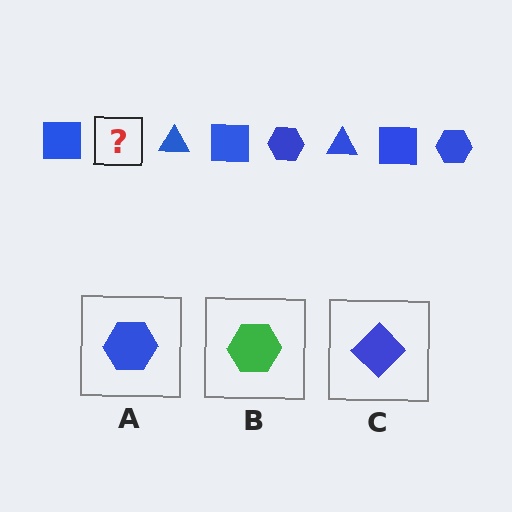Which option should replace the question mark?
Option A.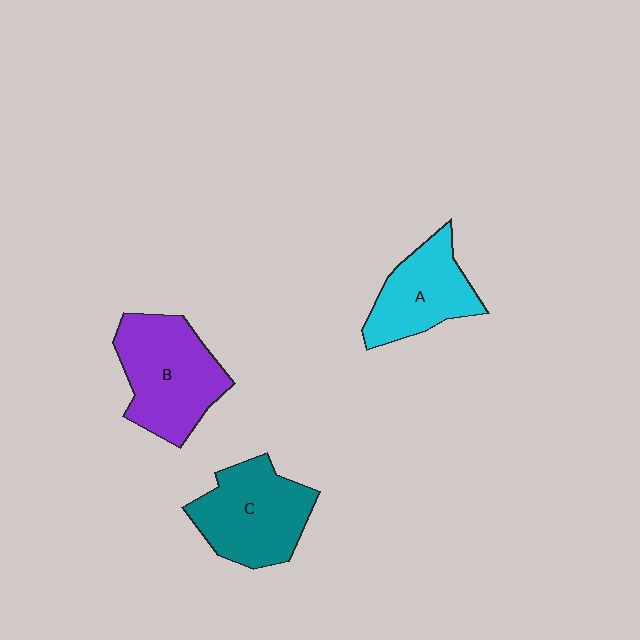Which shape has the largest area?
Shape B (purple).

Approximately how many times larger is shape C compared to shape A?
Approximately 1.2 times.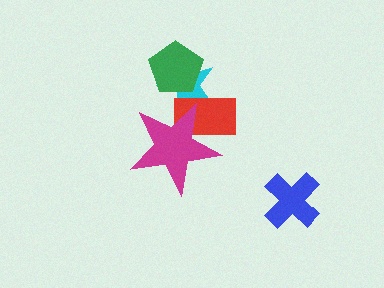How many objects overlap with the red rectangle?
2 objects overlap with the red rectangle.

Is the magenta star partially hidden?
No, no other shape covers it.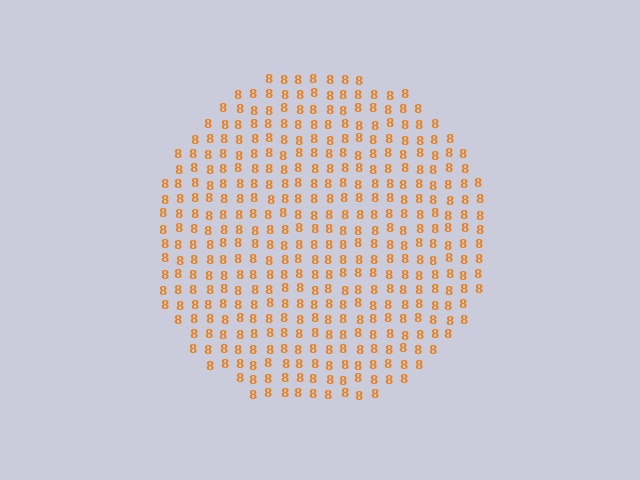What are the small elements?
The small elements are digit 8's.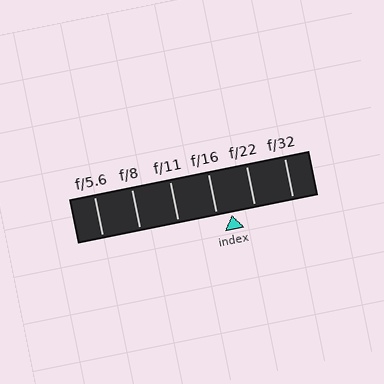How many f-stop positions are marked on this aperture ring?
There are 6 f-stop positions marked.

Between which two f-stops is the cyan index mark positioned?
The index mark is between f/16 and f/22.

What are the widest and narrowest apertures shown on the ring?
The widest aperture shown is f/5.6 and the narrowest is f/32.